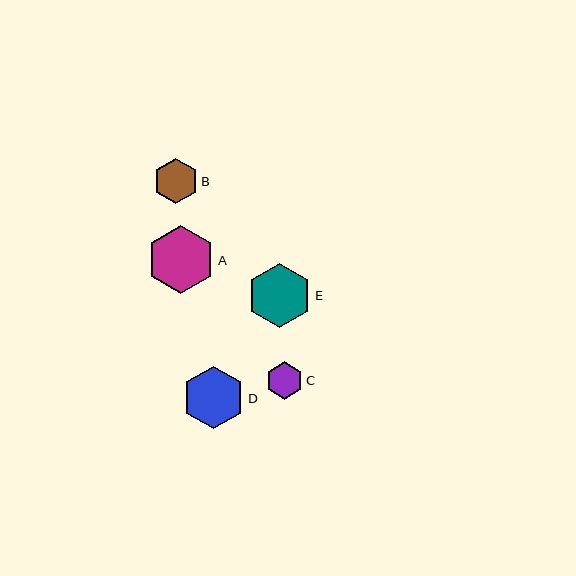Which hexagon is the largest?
Hexagon A is the largest with a size of approximately 68 pixels.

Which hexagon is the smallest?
Hexagon C is the smallest with a size of approximately 37 pixels.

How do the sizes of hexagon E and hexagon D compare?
Hexagon E and hexagon D are approximately the same size.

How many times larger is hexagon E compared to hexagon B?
Hexagon E is approximately 1.4 times the size of hexagon B.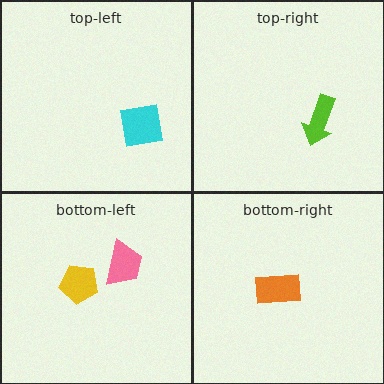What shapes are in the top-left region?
The cyan square.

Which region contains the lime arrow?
The top-right region.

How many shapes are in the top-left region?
1.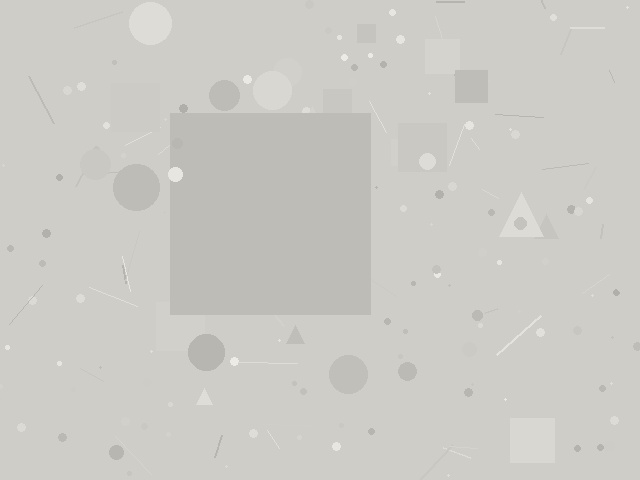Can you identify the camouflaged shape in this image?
The camouflaged shape is a square.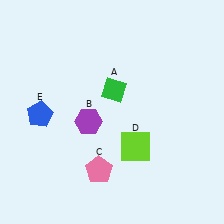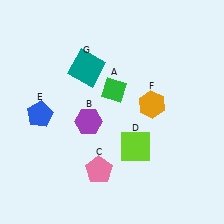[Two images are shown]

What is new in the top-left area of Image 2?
A teal square (G) was added in the top-left area of Image 2.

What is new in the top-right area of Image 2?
An orange hexagon (F) was added in the top-right area of Image 2.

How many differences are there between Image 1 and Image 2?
There are 2 differences between the two images.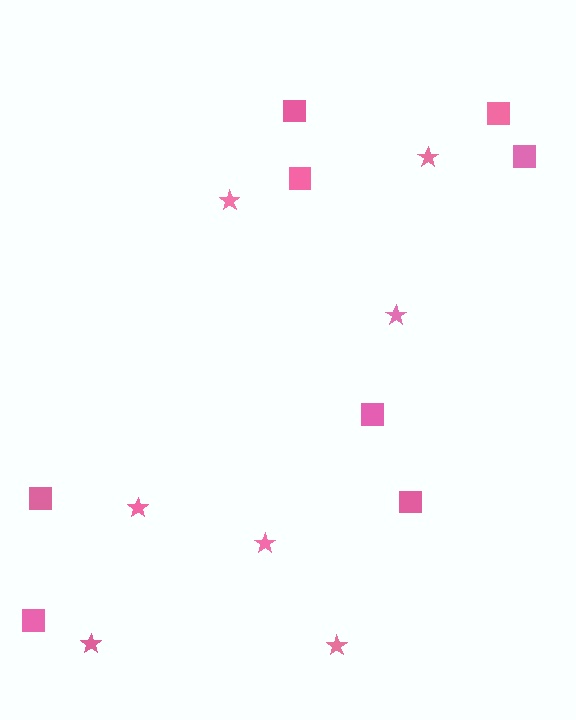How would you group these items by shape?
There are 2 groups: one group of squares (8) and one group of stars (7).